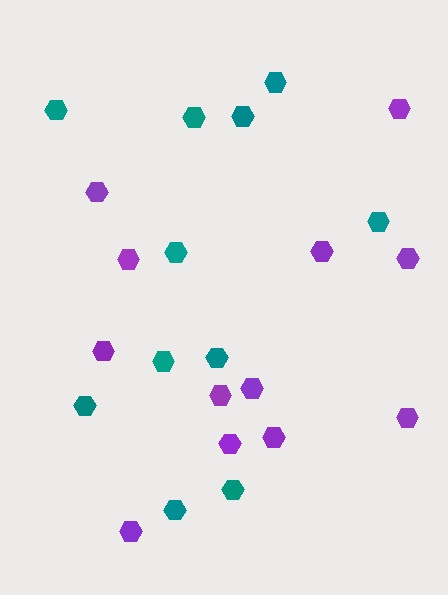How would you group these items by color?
There are 2 groups: one group of purple hexagons (12) and one group of teal hexagons (11).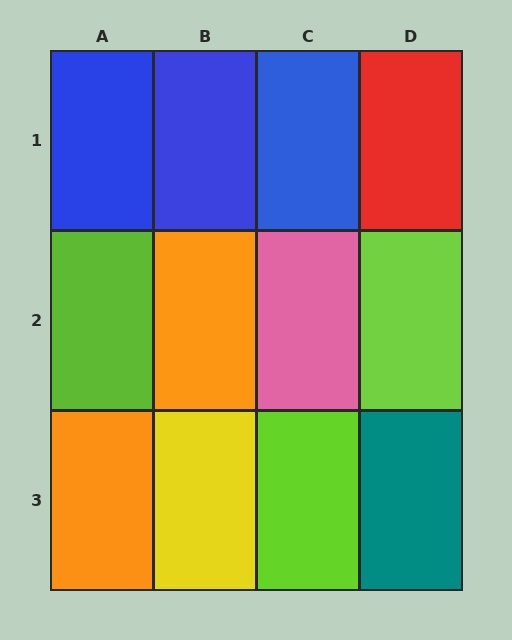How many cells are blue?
3 cells are blue.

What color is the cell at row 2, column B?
Orange.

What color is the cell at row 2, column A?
Lime.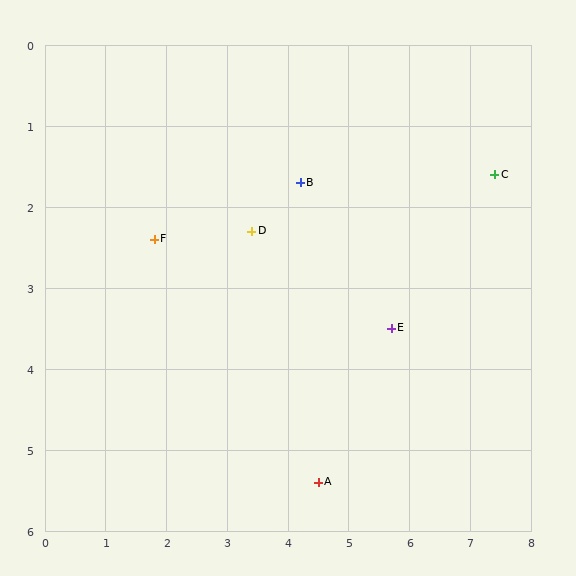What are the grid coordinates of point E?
Point E is at approximately (5.7, 3.5).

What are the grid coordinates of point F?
Point F is at approximately (1.8, 2.4).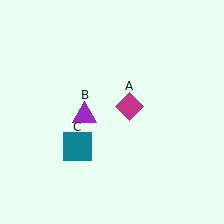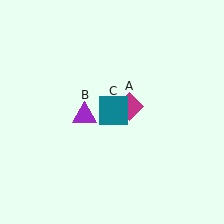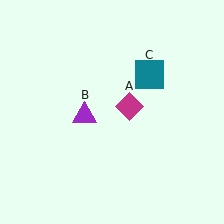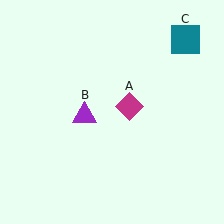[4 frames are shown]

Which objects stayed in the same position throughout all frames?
Magenta diamond (object A) and purple triangle (object B) remained stationary.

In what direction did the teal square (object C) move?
The teal square (object C) moved up and to the right.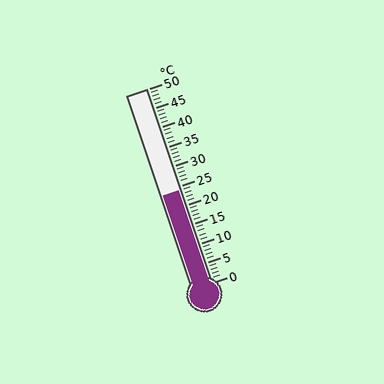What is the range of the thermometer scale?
The thermometer scale ranges from 0°C to 50°C.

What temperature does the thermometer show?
The thermometer shows approximately 24°C.